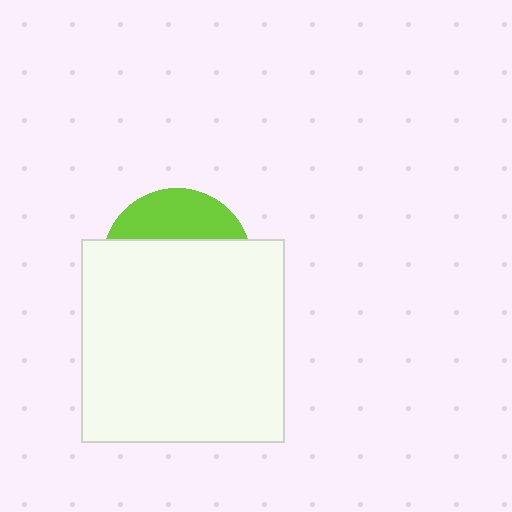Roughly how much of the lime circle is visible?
A small part of it is visible (roughly 30%).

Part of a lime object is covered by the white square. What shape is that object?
It is a circle.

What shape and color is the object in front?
The object in front is a white square.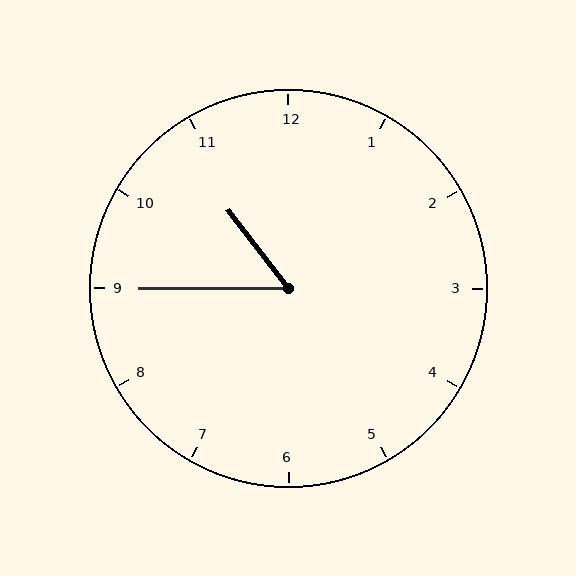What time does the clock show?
10:45.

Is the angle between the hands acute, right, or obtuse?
It is acute.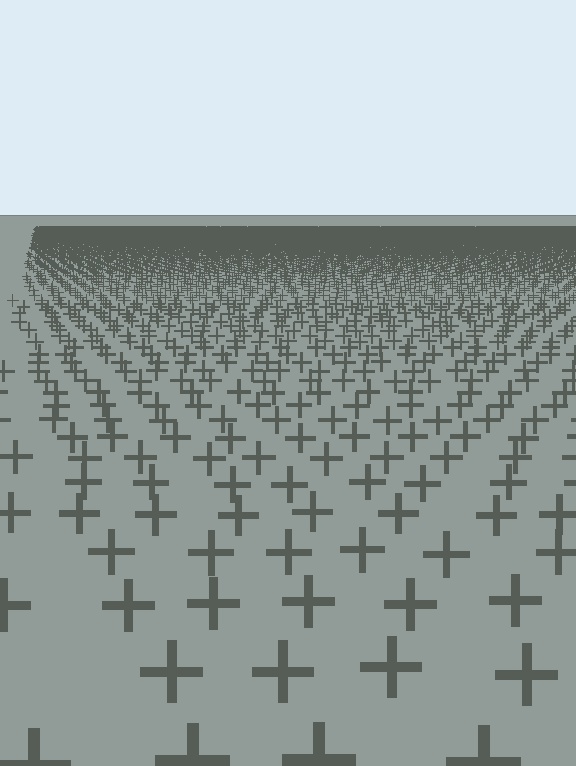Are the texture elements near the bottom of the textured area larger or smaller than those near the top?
Larger. Near the bottom, elements are closer to the viewer and appear at a bigger on-screen size.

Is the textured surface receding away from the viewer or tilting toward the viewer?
The surface is receding away from the viewer. Texture elements get smaller and denser toward the top.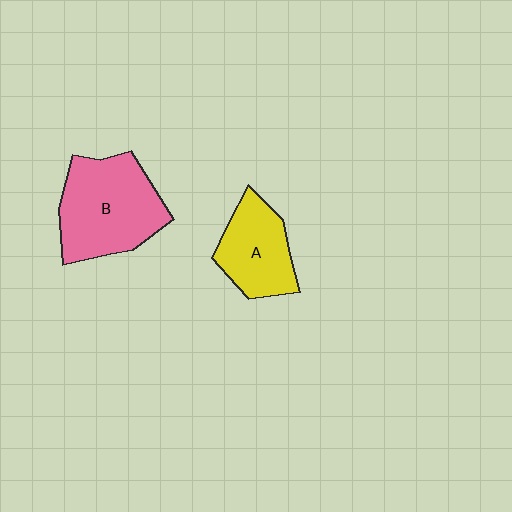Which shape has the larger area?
Shape B (pink).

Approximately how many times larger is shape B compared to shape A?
Approximately 1.5 times.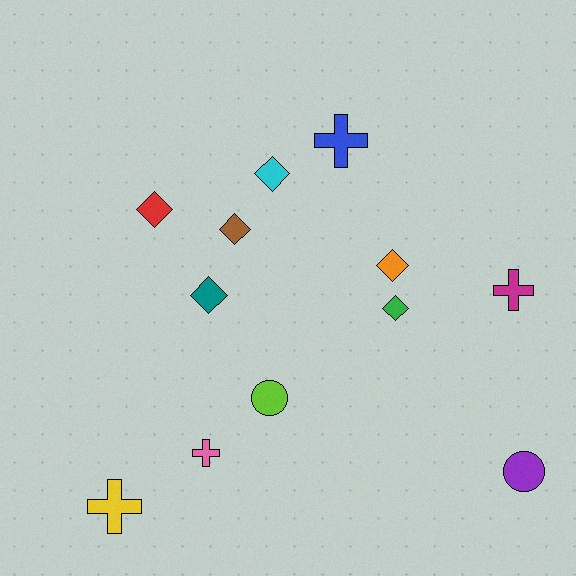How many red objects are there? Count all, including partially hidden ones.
There is 1 red object.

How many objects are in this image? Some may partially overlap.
There are 12 objects.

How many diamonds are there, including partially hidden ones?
There are 6 diamonds.